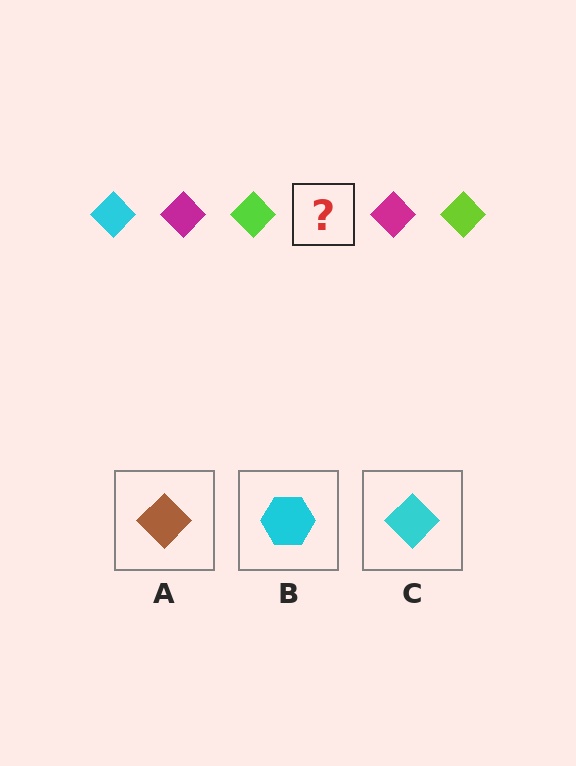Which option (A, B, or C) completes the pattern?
C.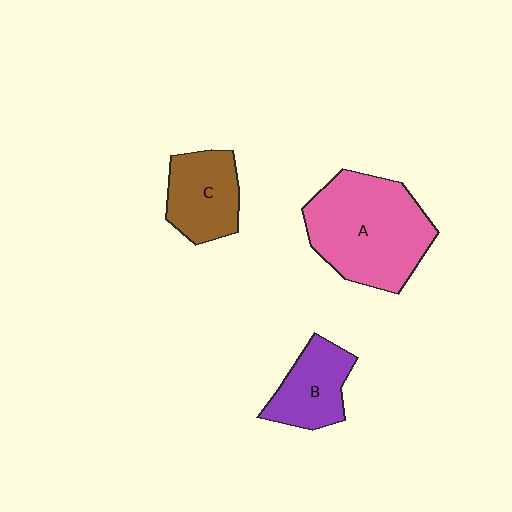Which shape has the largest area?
Shape A (pink).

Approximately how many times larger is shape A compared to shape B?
Approximately 2.1 times.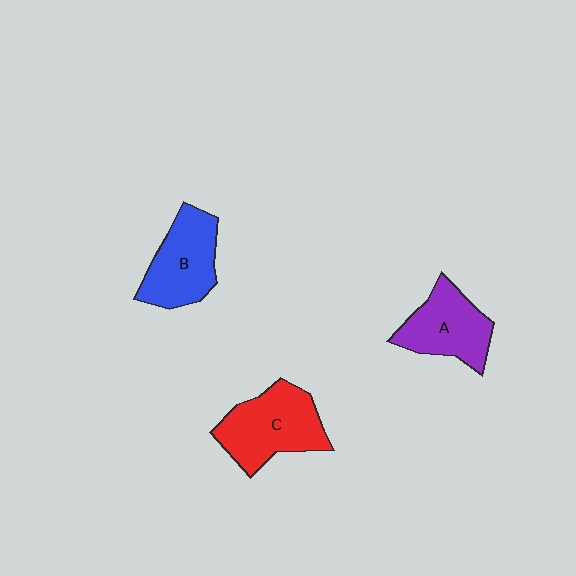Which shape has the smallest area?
Shape A (purple).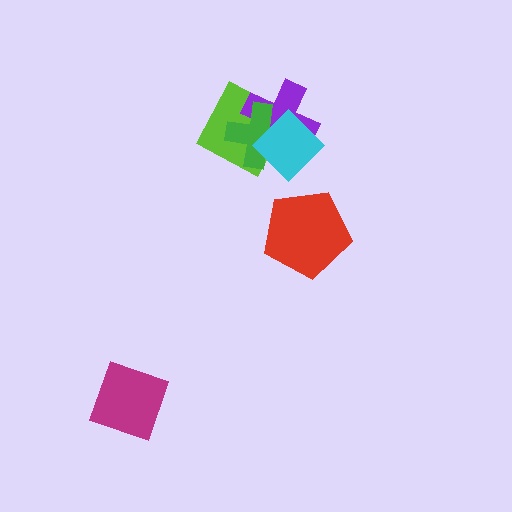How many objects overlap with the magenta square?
0 objects overlap with the magenta square.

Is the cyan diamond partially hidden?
No, no other shape covers it.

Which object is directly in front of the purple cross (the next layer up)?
The green cross is directly in front of the purple cross.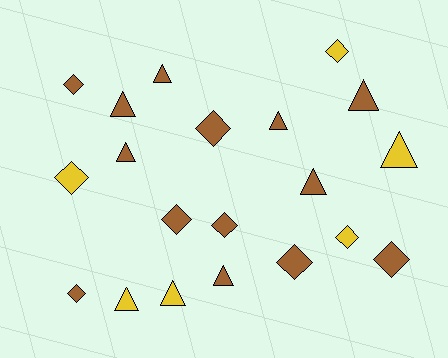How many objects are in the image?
There are 20 objects.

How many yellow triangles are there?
There are 3 yellow triangles.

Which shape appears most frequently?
Triangle, with 10 objects.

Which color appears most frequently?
Brown, with 14 objects.